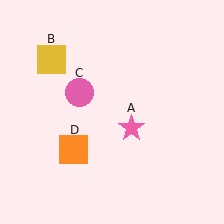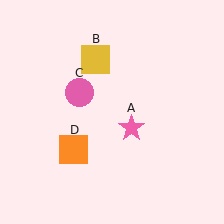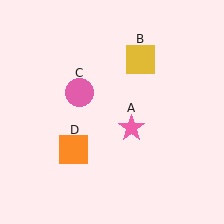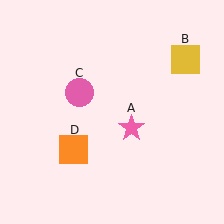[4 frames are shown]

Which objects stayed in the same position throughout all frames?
Pink star (object A) and pink circle (object C) and orange square (object D) remained stationary.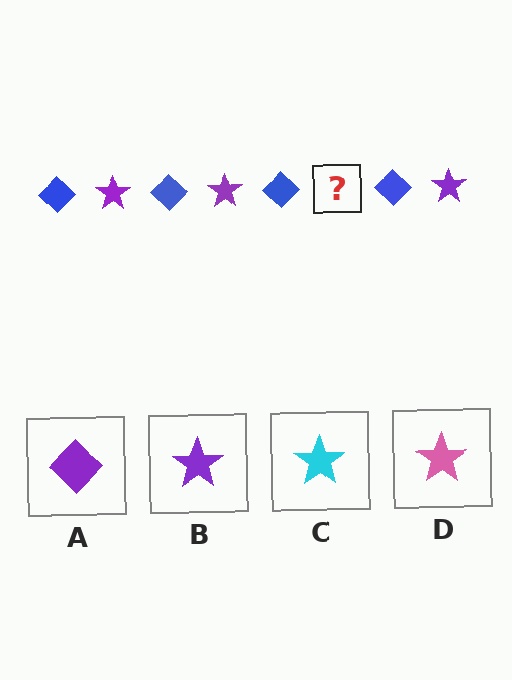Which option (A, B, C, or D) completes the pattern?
B.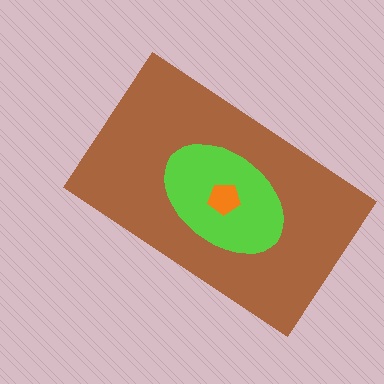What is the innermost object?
The orange pentagon.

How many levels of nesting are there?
3.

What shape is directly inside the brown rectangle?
The lime ellipse.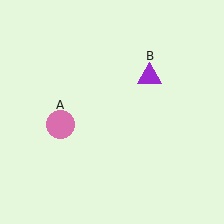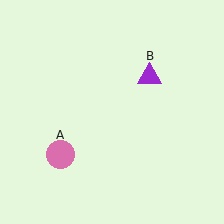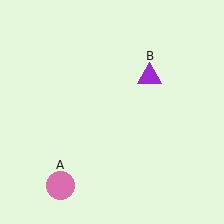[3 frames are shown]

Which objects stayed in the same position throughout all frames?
Purple triangle (object B) remained stationary.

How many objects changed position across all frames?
1 object changed position: pink circle (object A).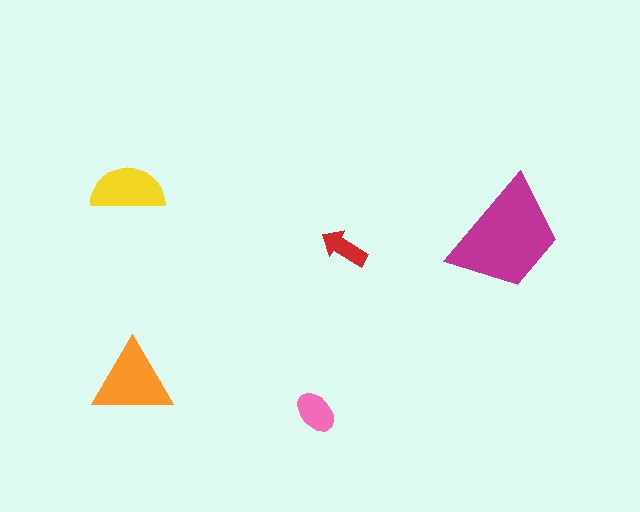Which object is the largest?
The magenta trapezoid.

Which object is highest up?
The yellow semicircle is topmost.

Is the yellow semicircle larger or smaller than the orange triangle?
Smaller.